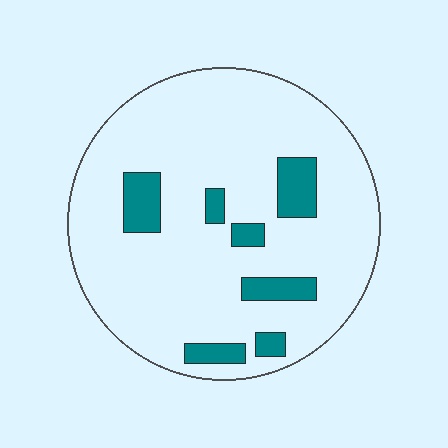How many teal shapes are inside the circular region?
7.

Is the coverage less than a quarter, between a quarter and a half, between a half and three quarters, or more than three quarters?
Less than a quarter.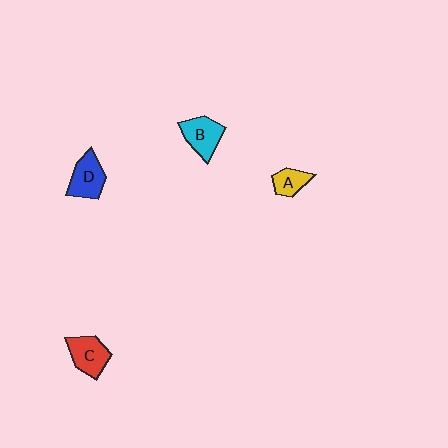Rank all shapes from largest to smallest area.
From largest to smallest: C (red), D (blue), B (cyan), A (yellow).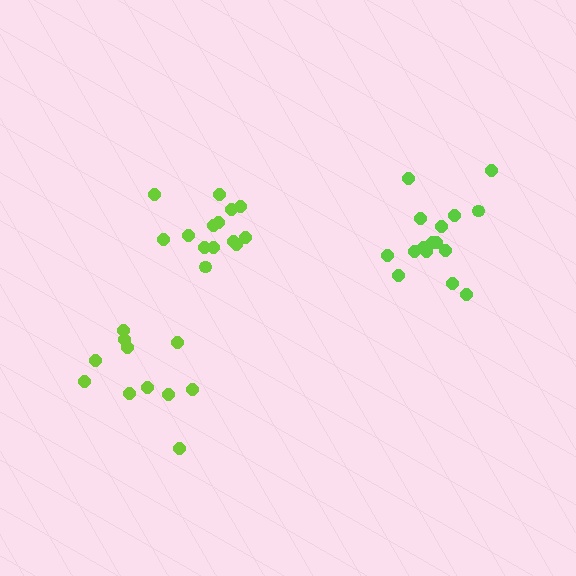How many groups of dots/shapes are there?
There are 3 groups.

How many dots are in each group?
Group 1: 11 dots, Group 2: 14 dots, Group 3: 16 dots (41 total).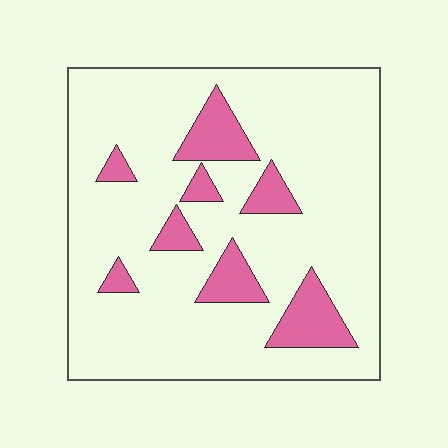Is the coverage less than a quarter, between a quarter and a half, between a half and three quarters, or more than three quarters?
Less than a quarter.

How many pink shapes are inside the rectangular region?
8.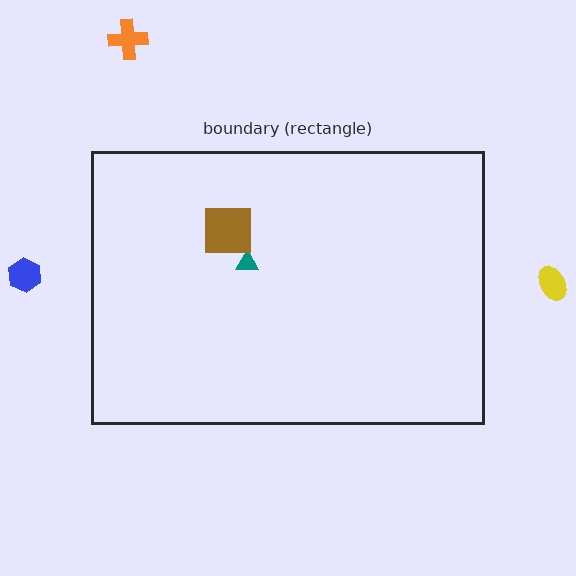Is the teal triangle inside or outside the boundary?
Inside.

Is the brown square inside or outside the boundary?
Inside.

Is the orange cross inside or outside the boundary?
Outside.